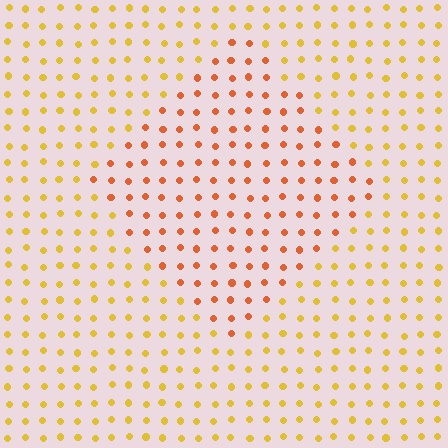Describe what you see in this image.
The image is filled with small yellow elements in a uniform arrangement. A diamond-shaped region is visible where the elements are tinted to a slightly different hue, forming a subtle color boundary.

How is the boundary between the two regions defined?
The boundary is defined purely by a slight shift in hue (about 33 degrees). Spacing, size, and orientation are identical on both sides.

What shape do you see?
I see a diamond.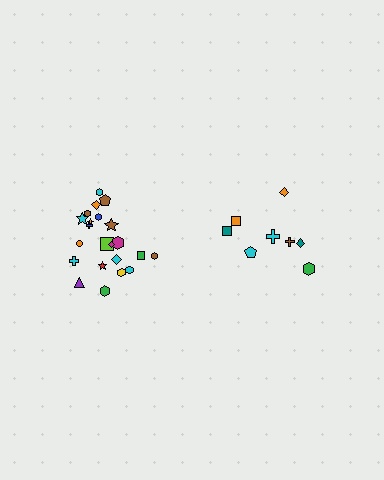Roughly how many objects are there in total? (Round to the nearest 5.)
Roughly 30 objects in total.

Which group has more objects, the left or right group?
The left group.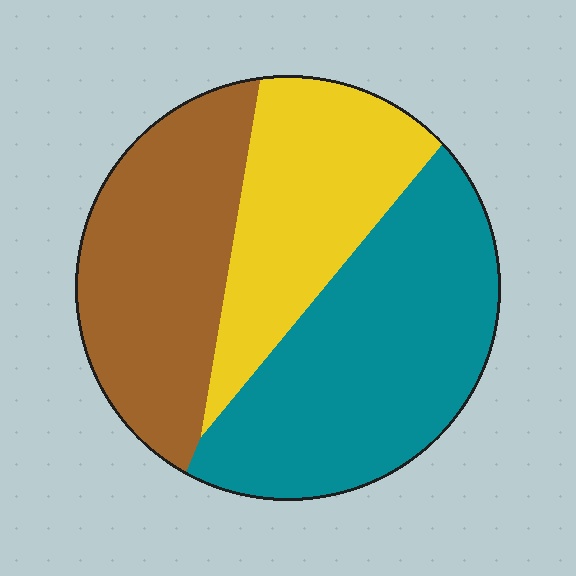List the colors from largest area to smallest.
From largest to smallest: teal, brown, yellow.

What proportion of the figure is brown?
Brown covers roughly 30% of the figure.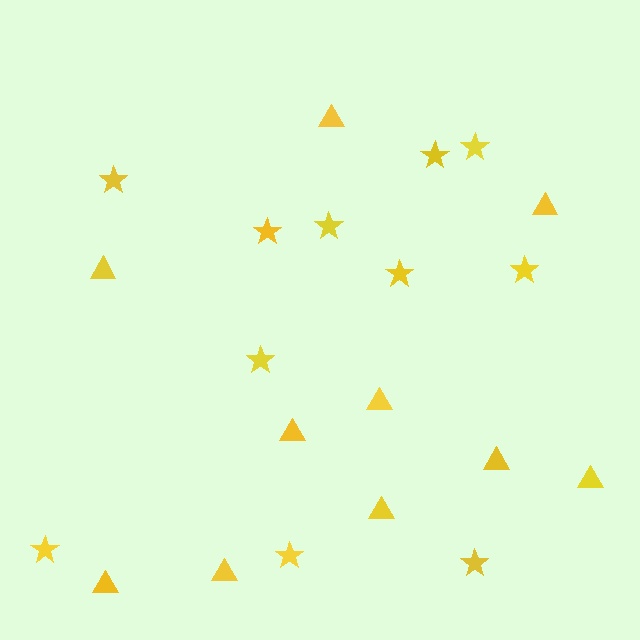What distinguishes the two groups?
There are 2 groups: one group of stars (11) and one group of triangles (10).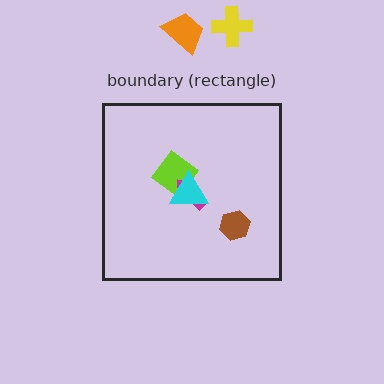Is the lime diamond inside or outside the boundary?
Inside.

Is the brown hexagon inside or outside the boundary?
Inside.